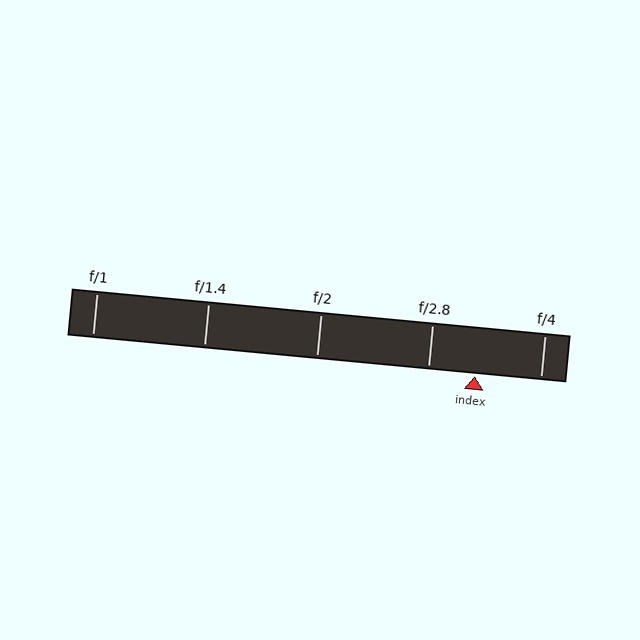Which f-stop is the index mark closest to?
The index mark is closest to f/2.8.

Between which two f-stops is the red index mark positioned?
The index mark is between f/2.8 and f/4.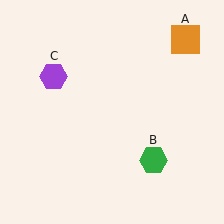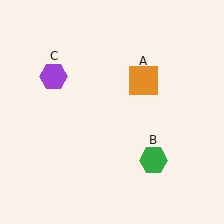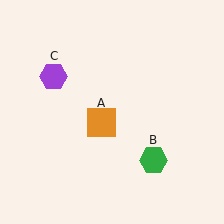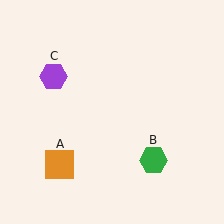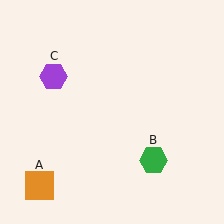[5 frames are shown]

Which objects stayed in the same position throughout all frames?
Green hexagon (object B) and purple hexagon (object C) remained stationary.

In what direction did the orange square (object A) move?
The orange square (object A) moved down and to the left.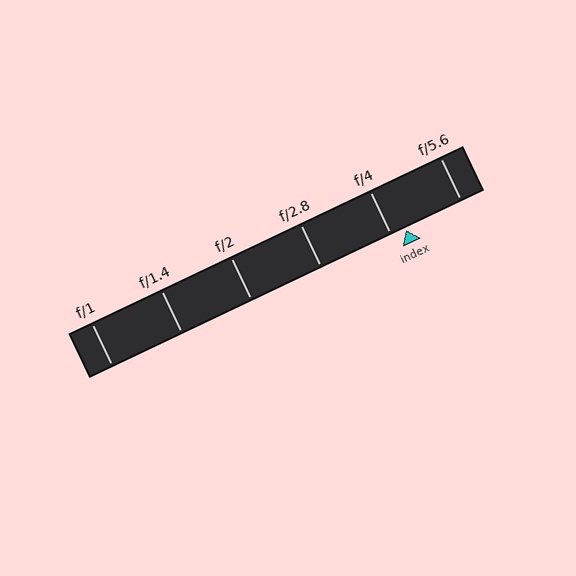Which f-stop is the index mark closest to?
The index mark is closest to f/4.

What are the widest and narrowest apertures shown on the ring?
The widest aperture shown is f/1 and the narrowest is f/5.6.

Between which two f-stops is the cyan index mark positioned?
The index mark is between f/4 and f/5.6.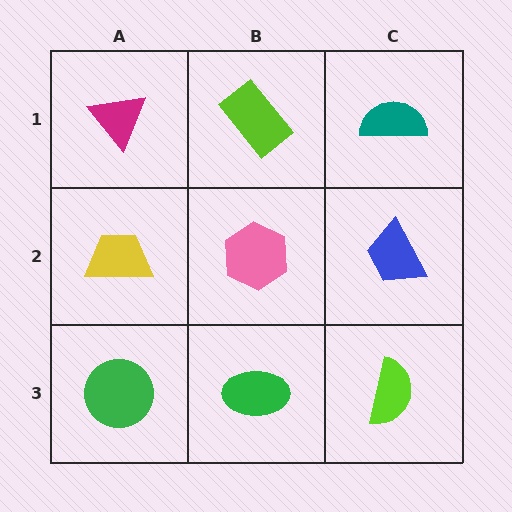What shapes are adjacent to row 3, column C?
A blue trapezoid (row 2, column C), a green ellipse (row 3, column B).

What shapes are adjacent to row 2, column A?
A magenta triangle (row 1, column A), a green circle (row 3, column A), a pink hexagon (row 2, column B).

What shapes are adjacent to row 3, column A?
A yellow trapezoid (row 2, column A), a green ellipse (row 3, column B).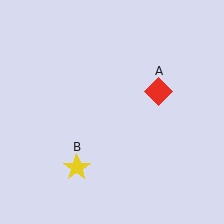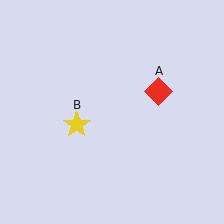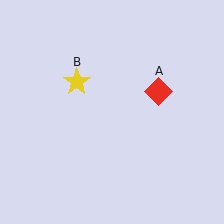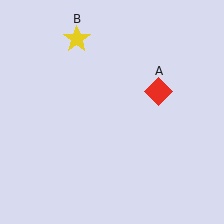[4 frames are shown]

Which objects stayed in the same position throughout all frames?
Red diamond (object A) remained stationary.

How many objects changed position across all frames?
1 object changed position: yellow star (object B).